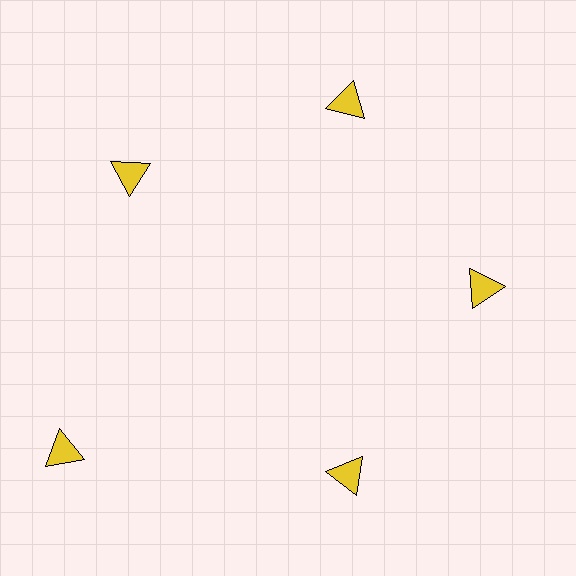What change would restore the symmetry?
The symmetry would be restored by moving it inward, back onto the ring so that all 5 triangles sit at equal angles and equal distance from the center.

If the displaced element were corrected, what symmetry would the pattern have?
It would have 5-fold rotational symmetry — the pattern would map onto itself every 72 degrees.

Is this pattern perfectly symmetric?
No. The 5 yellow triangles are arranged in a ring, but one element near the 8 o'clock position is pushed outward from the center, breaking the 5-fold rotational symmetry.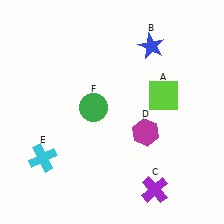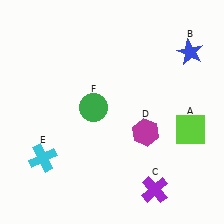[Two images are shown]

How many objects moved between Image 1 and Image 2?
2 objects moved between the two images.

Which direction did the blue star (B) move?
The blue star (B) moved right.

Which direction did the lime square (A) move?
The lime square (A) moved down.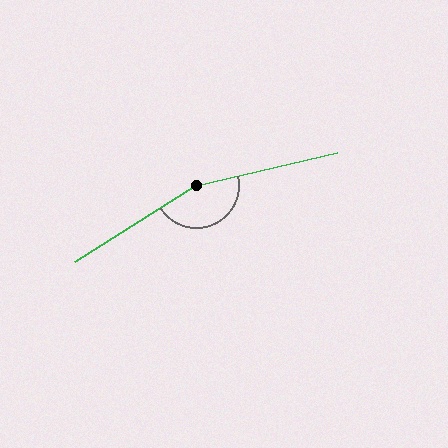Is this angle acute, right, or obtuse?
It is obtuse.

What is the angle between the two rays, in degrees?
Approximately 161 degrees.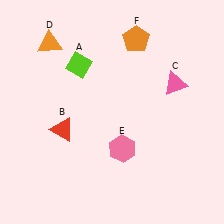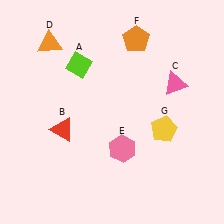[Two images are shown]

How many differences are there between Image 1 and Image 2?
There is 1 difference between the two images.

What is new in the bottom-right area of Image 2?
A yellow pentagon (G) was added in the bottom-right area of Image 2.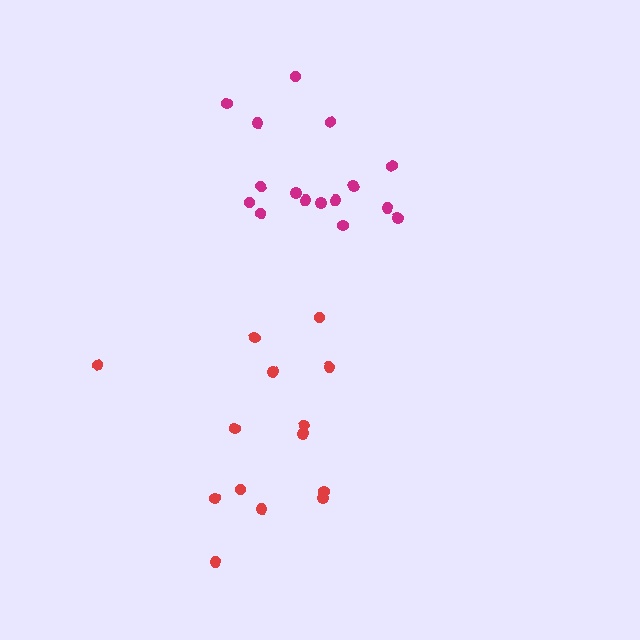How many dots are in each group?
Group 1: 16 dots, Group 2: 14 dots (30 total).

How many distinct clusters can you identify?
There are 2 distinct clusters.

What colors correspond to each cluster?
The clusters are colored: magenta, red.